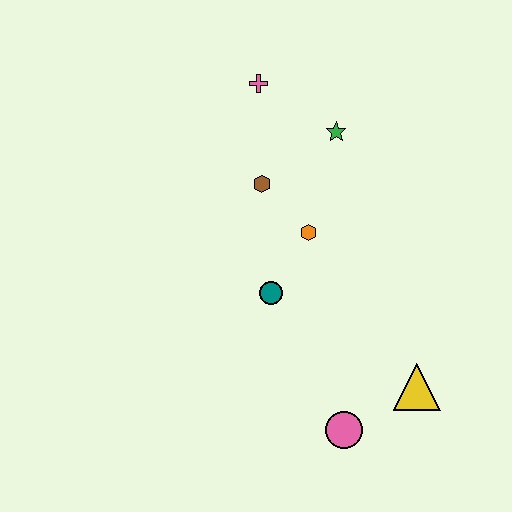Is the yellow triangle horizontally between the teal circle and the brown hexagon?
No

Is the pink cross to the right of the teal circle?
No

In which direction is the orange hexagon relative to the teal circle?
The orange hexagon is above the teal circle.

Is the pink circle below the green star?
Yes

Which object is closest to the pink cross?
The green star is closest to the pink cross.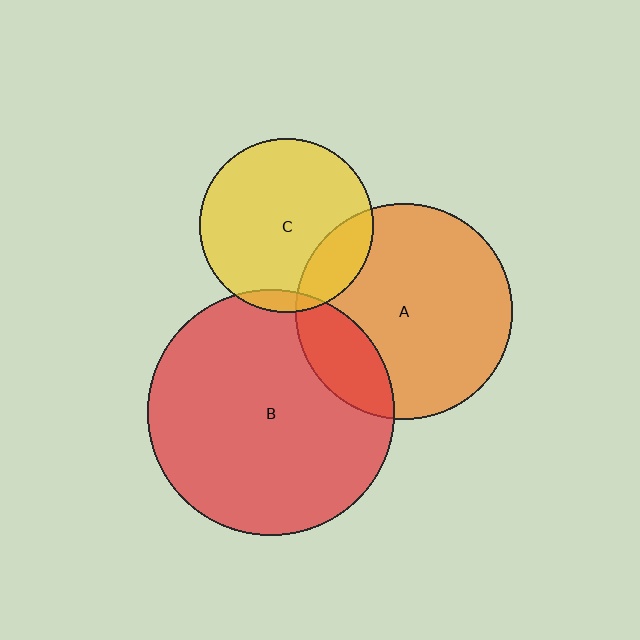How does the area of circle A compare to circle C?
Approximately 1.5 times.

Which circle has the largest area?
Circle B (red).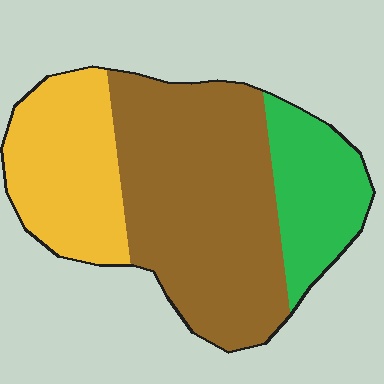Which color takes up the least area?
Green, at roughly 20%.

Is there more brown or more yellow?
Brown.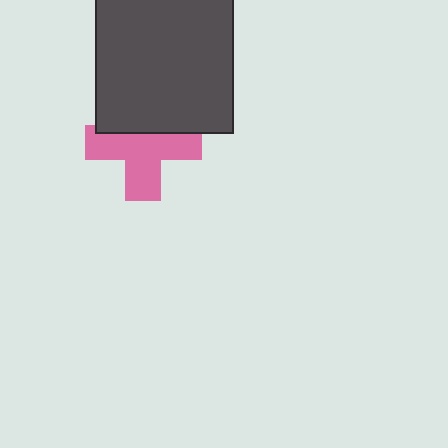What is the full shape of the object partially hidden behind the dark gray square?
The partially hidden object is a pink cross.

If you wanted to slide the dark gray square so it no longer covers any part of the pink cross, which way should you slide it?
Slide it up — that is the most direct way to separate the two shapes.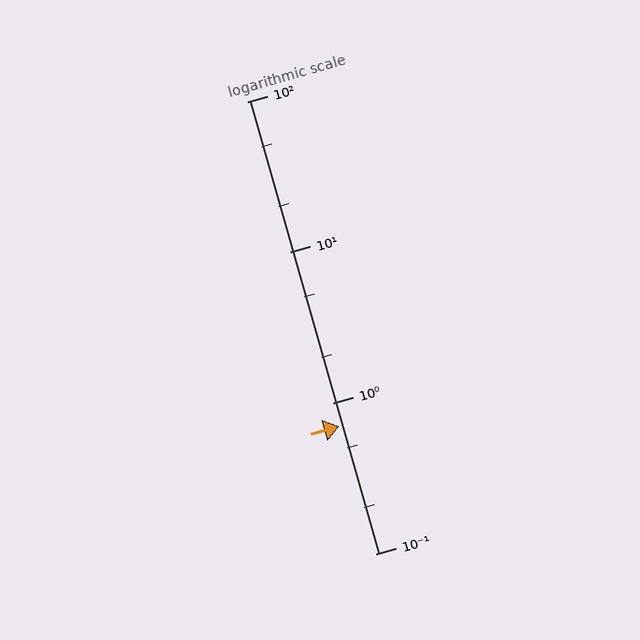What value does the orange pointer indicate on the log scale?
The pointer indicates approximately 0.7.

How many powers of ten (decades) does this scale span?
The scale spans 3 decades, from 0.1 to 100.